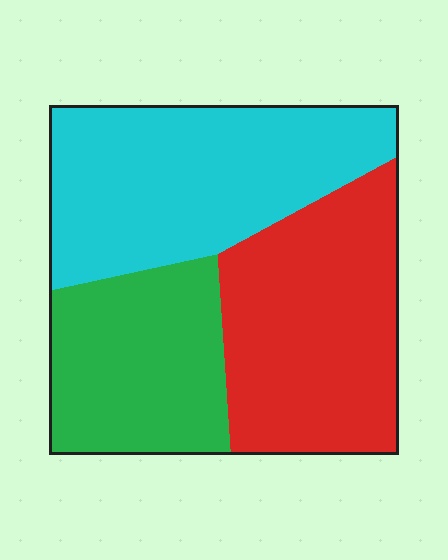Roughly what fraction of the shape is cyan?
Cyan takes up about three eighths (3/8) of the shape.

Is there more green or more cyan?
Cyan.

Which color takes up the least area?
Green, at roughly 25%.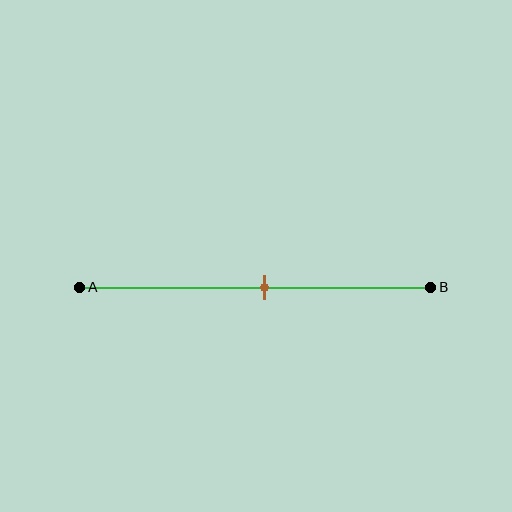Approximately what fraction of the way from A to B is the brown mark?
The brown mark is approximately 55% of the way from A to B.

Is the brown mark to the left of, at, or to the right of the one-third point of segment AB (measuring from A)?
The brown mark is to the right of the one-third point of segment AB.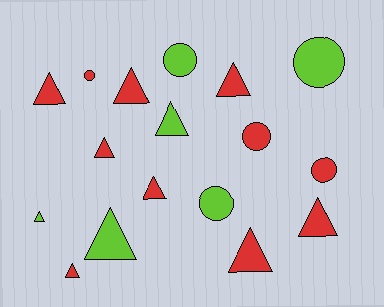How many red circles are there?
There are 3 red circles.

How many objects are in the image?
There are 17 objects.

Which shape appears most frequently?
Triangle, with 11 objects.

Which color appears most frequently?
Red, with 11 objects.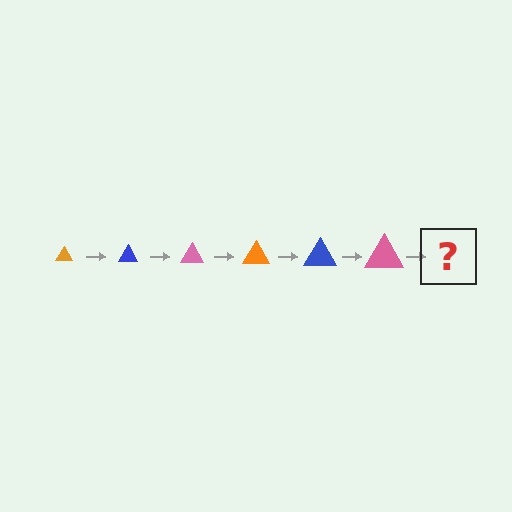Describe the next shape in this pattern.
It should be an orange triangle, larger than the previous one.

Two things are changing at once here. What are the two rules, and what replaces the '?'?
The two rules are that the triangle grows larger each step and the color cycles through orange, blue, and pink. The '?' should be an orange triangle, larger than the previous one.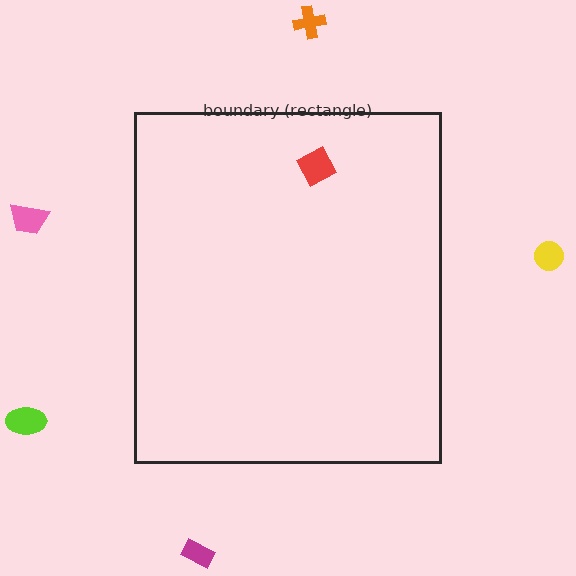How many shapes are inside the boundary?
1 inside, 5 outside.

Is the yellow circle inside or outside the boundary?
Outside.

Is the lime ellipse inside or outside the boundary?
Outside.